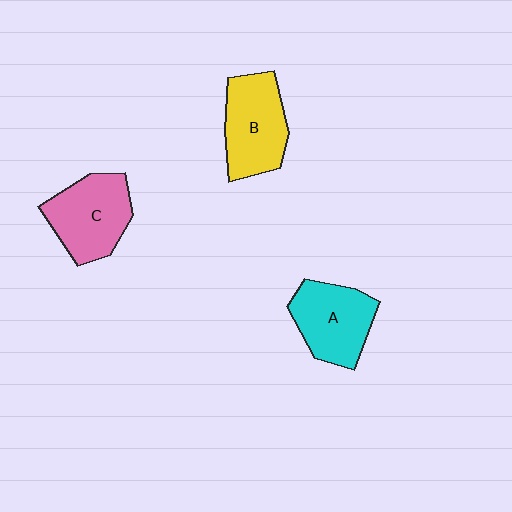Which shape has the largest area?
Shape C (pink).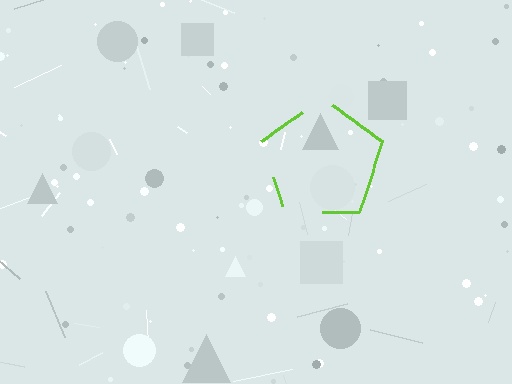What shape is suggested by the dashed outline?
The dashed outline suggests a pentagon.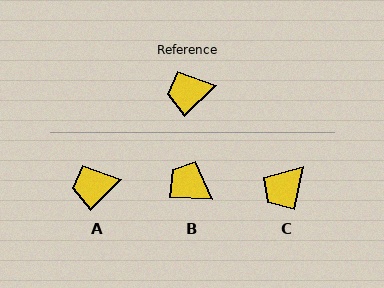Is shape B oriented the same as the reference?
No, it is off by about 46 degrees.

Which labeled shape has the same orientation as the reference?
A.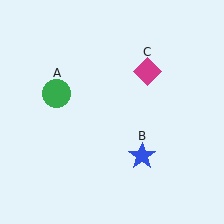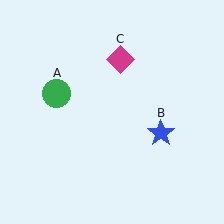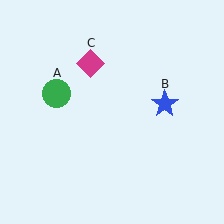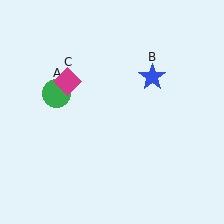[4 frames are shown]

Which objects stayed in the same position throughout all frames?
Green circle (object A) remained stationary.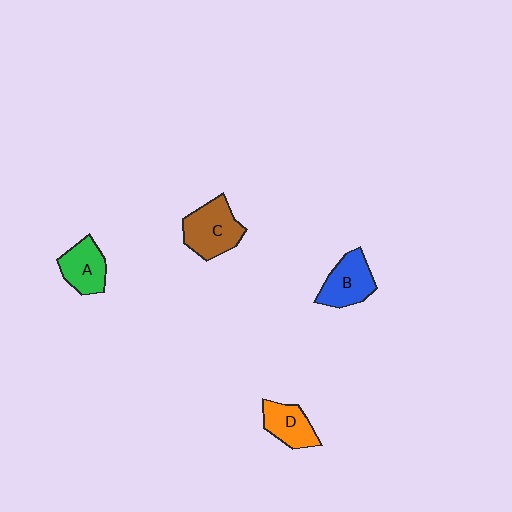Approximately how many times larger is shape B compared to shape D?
Approximately 1.2 times.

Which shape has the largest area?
Shape C (brown).